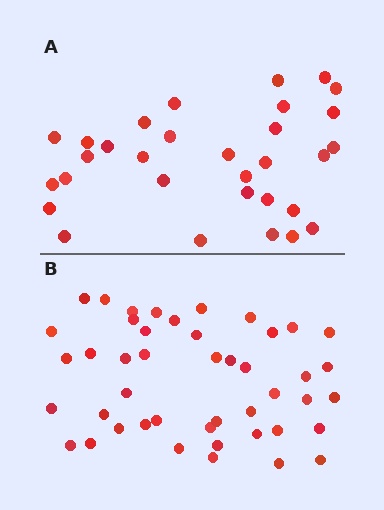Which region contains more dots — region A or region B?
Region B (the bottom region) has more dots.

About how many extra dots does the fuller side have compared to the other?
Region B has approximately 15 more dots than region A.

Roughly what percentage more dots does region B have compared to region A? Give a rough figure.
About 45% more.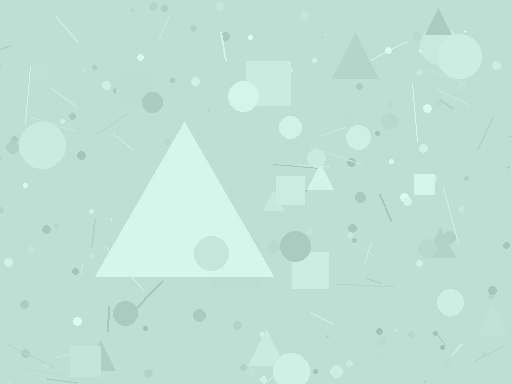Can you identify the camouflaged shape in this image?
The camouflaged shape is a triangle.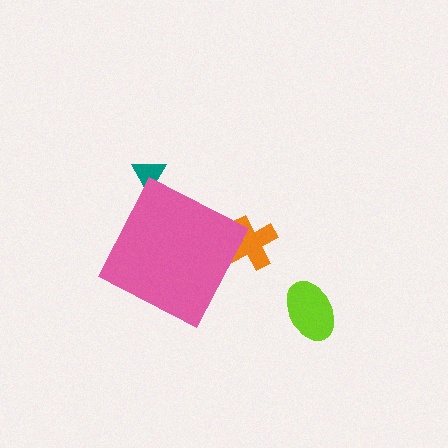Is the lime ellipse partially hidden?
No, the lime ellipse is fully visible.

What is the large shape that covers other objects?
A pink diamond.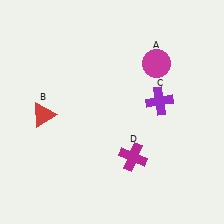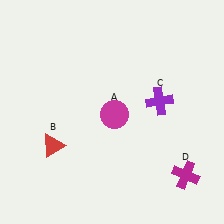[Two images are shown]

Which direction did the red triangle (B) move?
The red triangle (B) moved down.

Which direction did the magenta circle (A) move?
The magenta circle (A) moved down.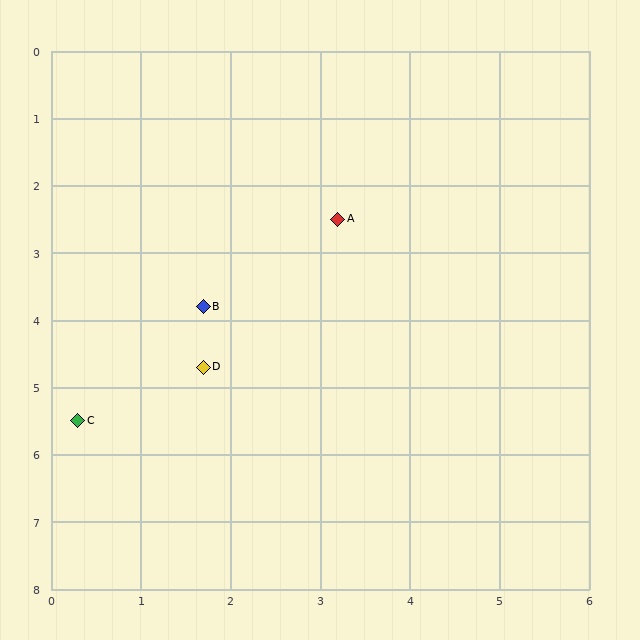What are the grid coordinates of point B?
Point B is at approximately (1.7, 3.8).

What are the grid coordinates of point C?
Point C is at approximately (0.3, 5.5).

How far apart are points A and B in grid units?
Points A and B are about 2.0 grid units apart.